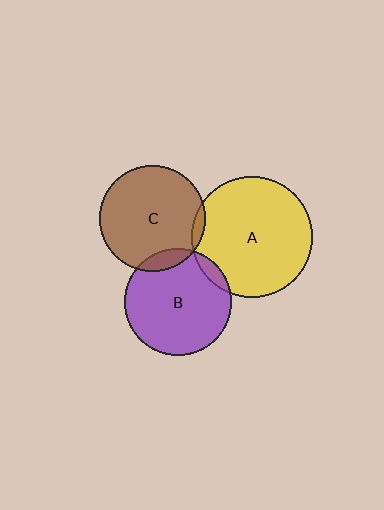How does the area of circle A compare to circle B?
Approximately 1.3 times.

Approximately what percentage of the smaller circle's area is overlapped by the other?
Approximately 5%.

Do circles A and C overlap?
Yes.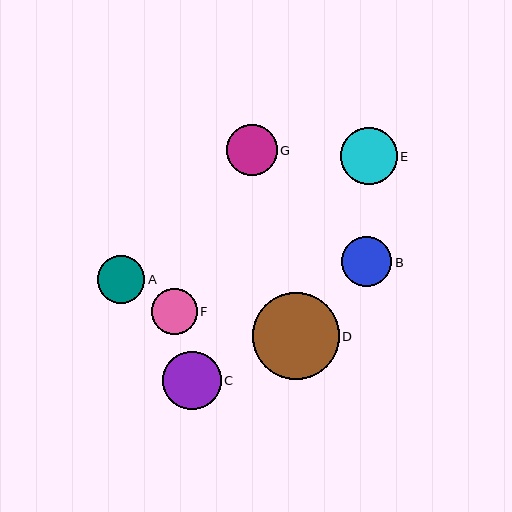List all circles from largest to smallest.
From largest to smallest: D, C, E, G, B, A, F.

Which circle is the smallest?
Circle F is the smallest with a size of approximately 46 pixels.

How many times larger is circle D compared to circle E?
Circle D is approximately 1.5 times the size of circle E.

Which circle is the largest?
Circle D is the largest with a size of approximately 87 pixels.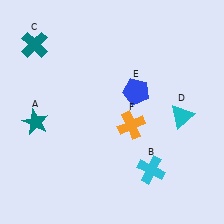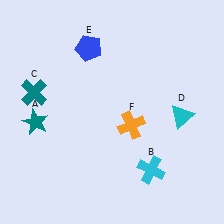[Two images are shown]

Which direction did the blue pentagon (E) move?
The blue pentagon (E) moved left.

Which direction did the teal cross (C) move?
The teal cross (C) moved down.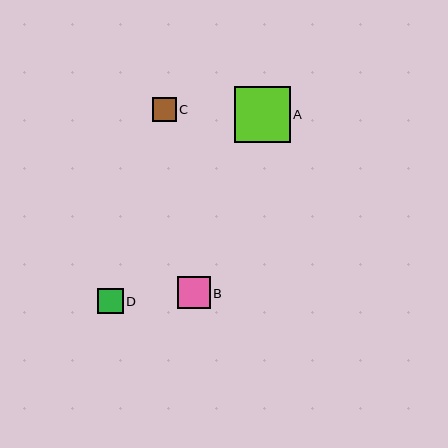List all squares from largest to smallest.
From largest to smallest: A, B, D, C.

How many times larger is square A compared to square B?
Square A is approximately 1.7 times the size of square B.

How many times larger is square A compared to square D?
Square A is approximately 2.2 times the size of square D.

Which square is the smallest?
Square C is the smallest with a size of approximately 23 pixels.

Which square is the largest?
Square A is the largest with a size of approximately 56 pixels.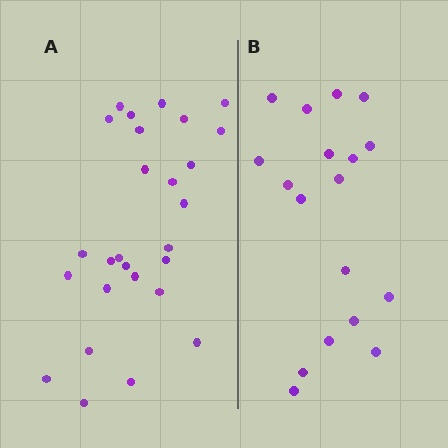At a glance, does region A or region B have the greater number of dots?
Region A (the left region) has more dots.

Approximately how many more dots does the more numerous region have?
Region A has roughly 8 or so more dots than region B.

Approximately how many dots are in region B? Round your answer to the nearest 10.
About 20 dots. (The exact count is 18, which rounds to 20.)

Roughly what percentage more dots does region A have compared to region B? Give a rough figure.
About 50% more.